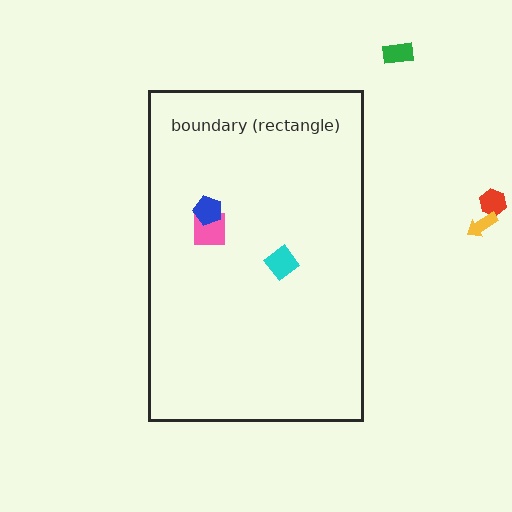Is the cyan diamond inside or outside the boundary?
Inside.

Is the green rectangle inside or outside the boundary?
Outside.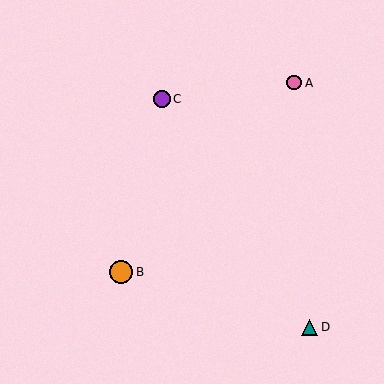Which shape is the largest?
The orange circle (labeled B) is the largest.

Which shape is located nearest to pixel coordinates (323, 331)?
The teal triangle (labeled D) at (309, 327) is nearest to that location.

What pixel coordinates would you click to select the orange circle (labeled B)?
Click at (121, 272) to select the orange circle B.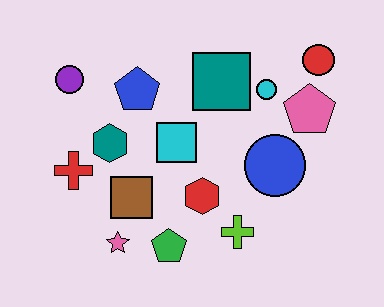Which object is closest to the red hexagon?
The lime cross is closest to the red hexagon.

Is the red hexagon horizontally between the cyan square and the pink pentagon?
Yes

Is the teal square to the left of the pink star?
No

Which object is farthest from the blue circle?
The purple circle is farthest from the blue circle.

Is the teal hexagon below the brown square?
No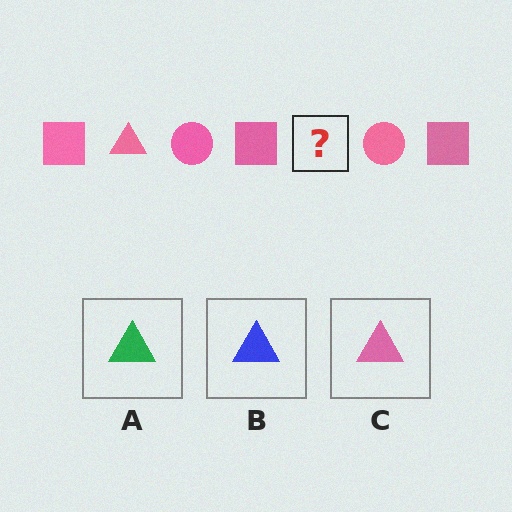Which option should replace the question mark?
Option C.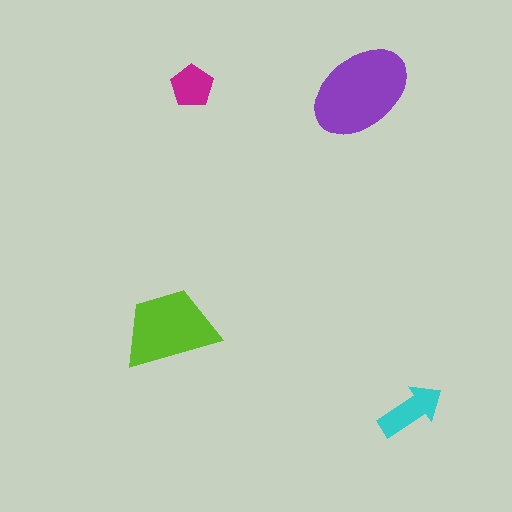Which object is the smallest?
The magenta pentagon.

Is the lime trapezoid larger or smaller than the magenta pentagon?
Larger.